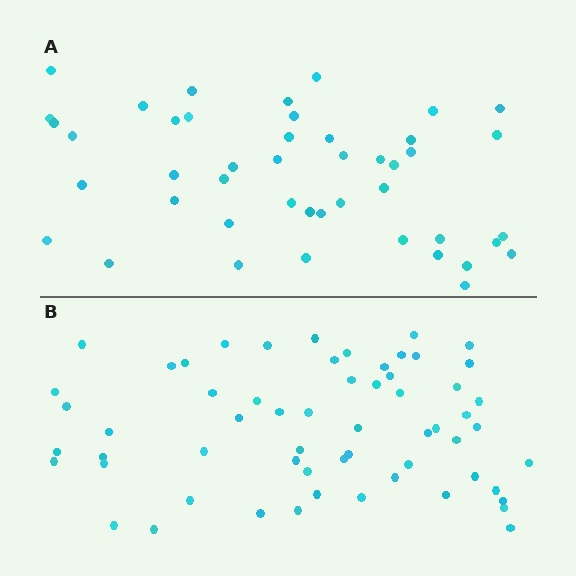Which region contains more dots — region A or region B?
Region B (the bottom region) has more dots.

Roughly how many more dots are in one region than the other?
Region B has approximately 15 more dots than region A.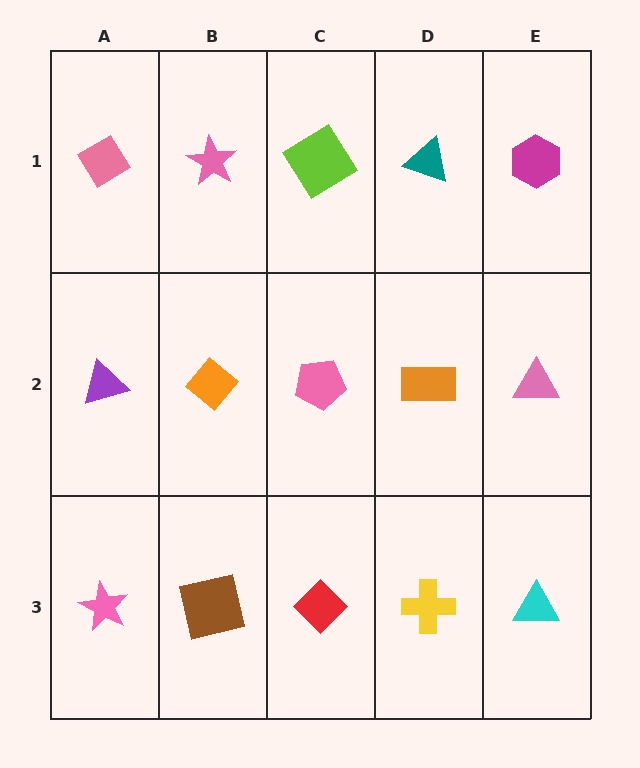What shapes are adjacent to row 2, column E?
A magenta hexagon (row 1, column E), a cyan triangle (row 3, column E), an orange rectangle (row 2, column D).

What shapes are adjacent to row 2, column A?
A pink diamond (row 1, column A), a pink star (row 3, column A), an orange diamond (row 2, column B).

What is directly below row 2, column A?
A pink star.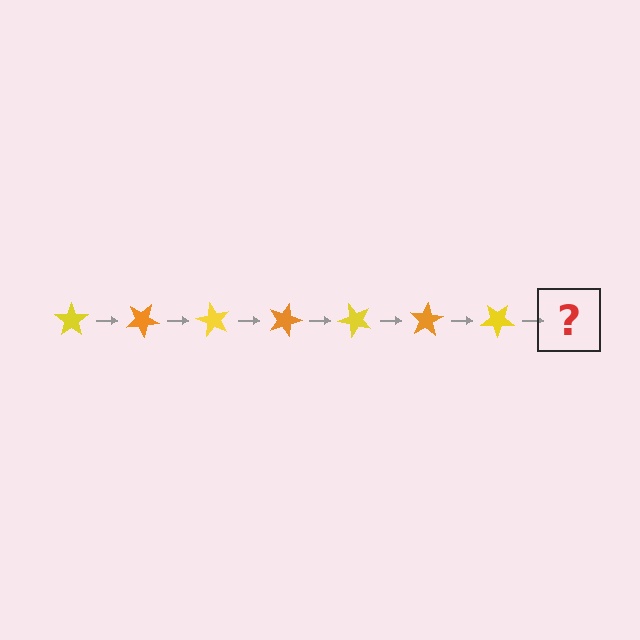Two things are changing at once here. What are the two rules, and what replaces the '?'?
The two rules are that it rotates 30 degrees each step and the color cycles through yellow and orange. The '?' should be an orange star, rotated 210 degrees from the start.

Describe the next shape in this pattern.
It should be an orange star, rotated 210 degrees from the start.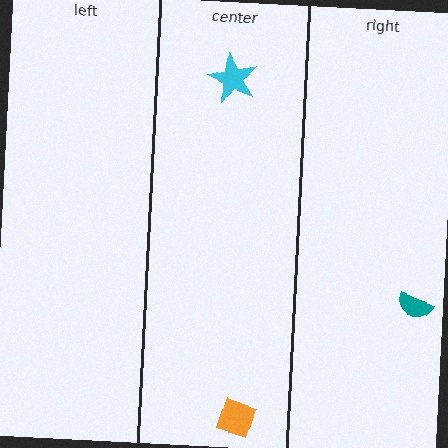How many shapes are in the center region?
2.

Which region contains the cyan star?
The center region.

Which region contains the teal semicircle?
The right region.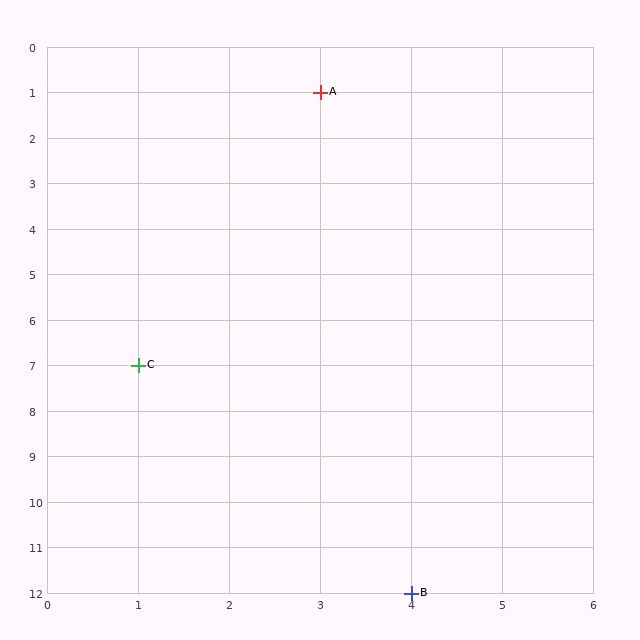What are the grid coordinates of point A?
Point A is at grid coordinates (3, 1).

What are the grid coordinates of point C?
Point C is at grid coordinates (1, 7).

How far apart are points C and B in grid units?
Points C and B are 3 columns and 5 rows apart (about 5.8 grid units diagonally).